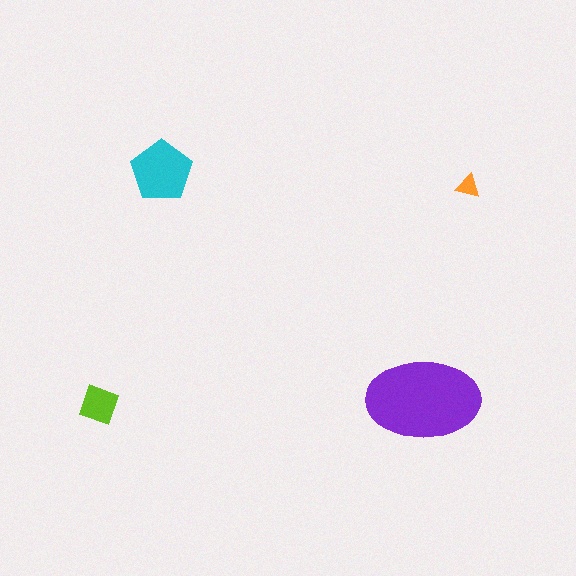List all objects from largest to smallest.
The purple ellipse, the cyan pentagon, the lime diamond, the orange triangle.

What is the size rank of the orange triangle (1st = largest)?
4th.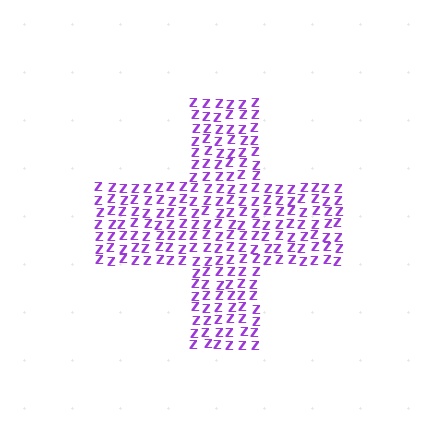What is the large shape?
The large shape is a cross.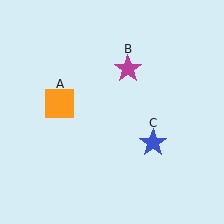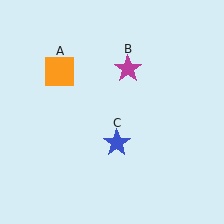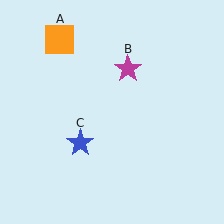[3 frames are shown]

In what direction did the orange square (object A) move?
The orange square (object A) moved up.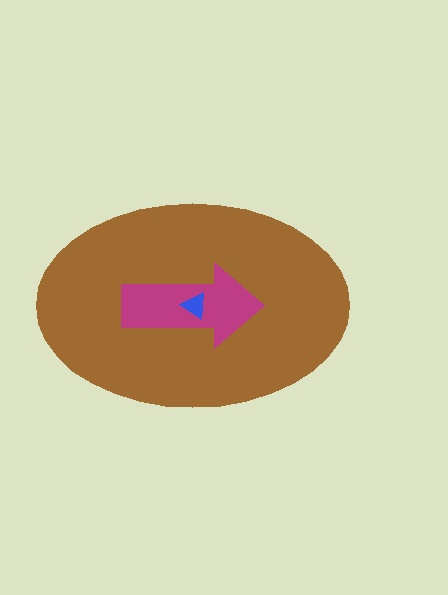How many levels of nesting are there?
3.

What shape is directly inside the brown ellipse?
The magenta arrow.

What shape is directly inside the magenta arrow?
The blue triangle.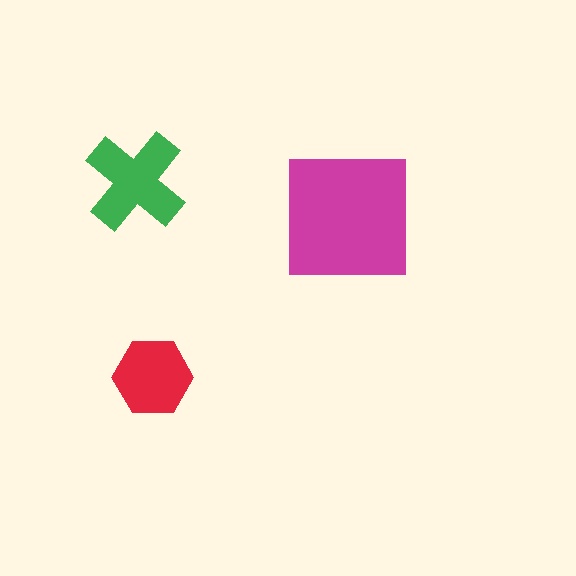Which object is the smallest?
The red hexagon.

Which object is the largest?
The magenta square.